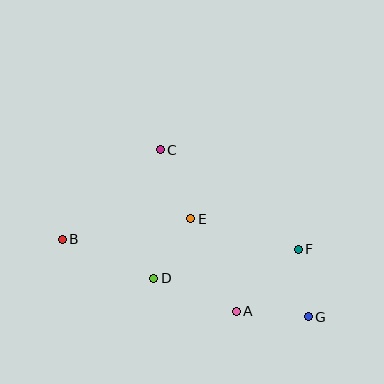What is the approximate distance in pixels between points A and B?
The distance between A and B is approximately 188 pixels.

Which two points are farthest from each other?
Points B and G are farthest from each other.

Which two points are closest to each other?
Points F and G are closest to each other.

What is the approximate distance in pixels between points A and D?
The distance between A and D is approximately 89 pixels.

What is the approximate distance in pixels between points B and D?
The distance between B and D is approximately 100 pixels.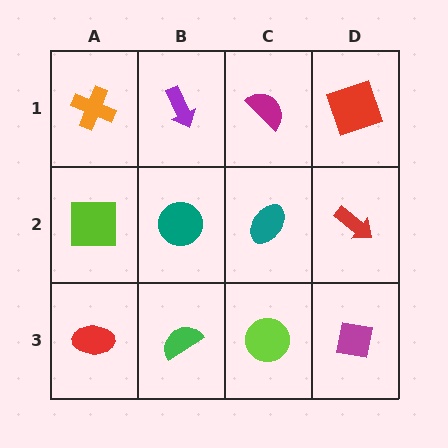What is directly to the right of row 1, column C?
A red square.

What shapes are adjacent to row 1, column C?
A teal ellipse (row 2, column C), a purple arrow (row 1, column B), a red square (row 1, column D).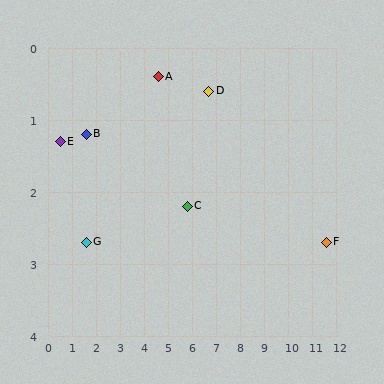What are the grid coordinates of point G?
Point G is at approximately (1.6, 2.7).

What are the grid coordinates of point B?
Point B is at approximately (1.6, 1.2).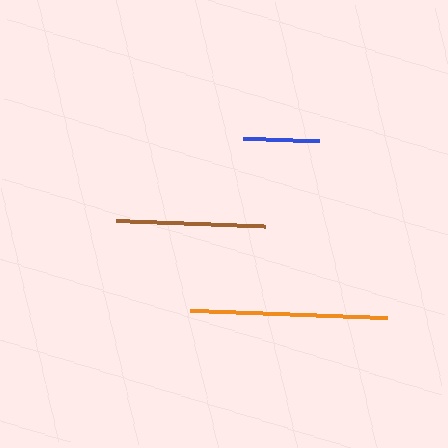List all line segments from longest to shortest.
From longest to shortest: orange, brown, blue.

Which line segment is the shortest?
The blue line is the shortest at approximately 76 pixels.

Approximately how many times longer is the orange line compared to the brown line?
The orange line is approximately 1.3 times the length of the brown line.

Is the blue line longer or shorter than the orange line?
The orange line is longer than the blue line.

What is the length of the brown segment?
The brown segment is approximately 148 pixels long.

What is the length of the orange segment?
The orange segment is approximately 197 pixels long.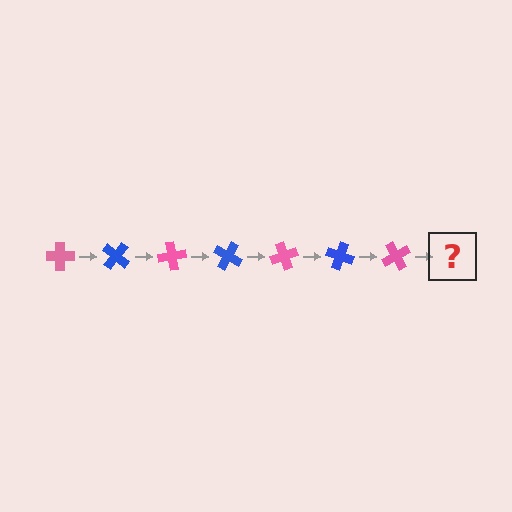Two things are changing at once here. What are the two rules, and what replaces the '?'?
The two rules are that it rotates 40 degrees each step and the color cycles through pink and blue. The '?' should be a blue cross, rotated 280 degrees from the start.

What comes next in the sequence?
The next element should be a blue cross, rotated 280 degrees from the start.